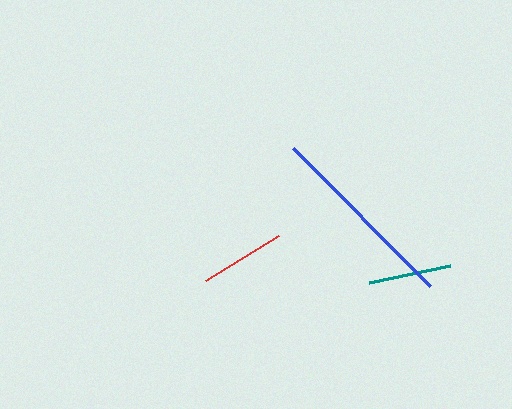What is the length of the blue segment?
The blue segment is approximately 195 pixels long.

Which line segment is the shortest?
The teal line is the shortest at approximately 82 pixels.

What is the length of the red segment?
The red segment is approximately 86 pixels long.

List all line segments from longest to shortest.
From longest to shortest: blue, red, teal.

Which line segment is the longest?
The blue line is the longest at approximately 195 pixels.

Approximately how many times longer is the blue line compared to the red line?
The blue line is approximately 2.3 times the length of the red line.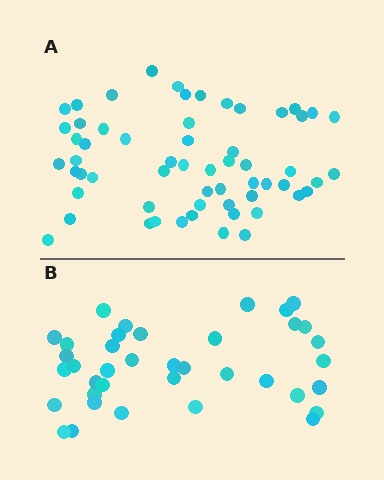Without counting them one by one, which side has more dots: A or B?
Region A (the top region) has more dots.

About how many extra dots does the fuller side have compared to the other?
Region A has approximately 20 more dots than region B.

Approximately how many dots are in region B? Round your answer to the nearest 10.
About 40 dots. (The exact count is 38, which rounds to 40.)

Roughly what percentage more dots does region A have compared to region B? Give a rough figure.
About 55% more.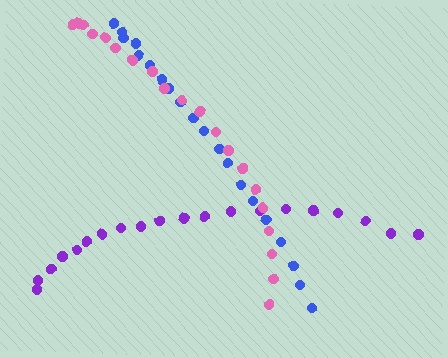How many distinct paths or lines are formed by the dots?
There are 3 distinct paths.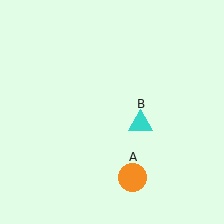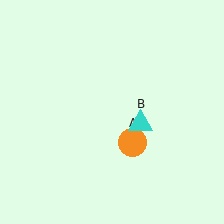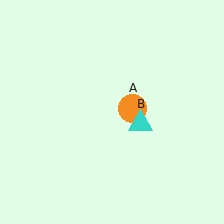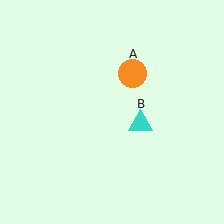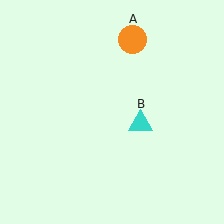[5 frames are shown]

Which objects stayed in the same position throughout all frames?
Cyan triangle (object B) remained stationary.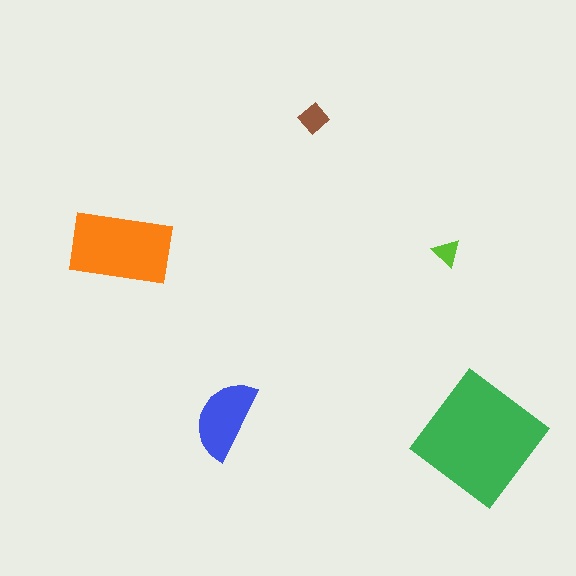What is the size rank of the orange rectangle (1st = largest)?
2nd.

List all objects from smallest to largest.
The lime triangle, the brown diamond, the blue semicircle, the orange rectangle, the green diamond.